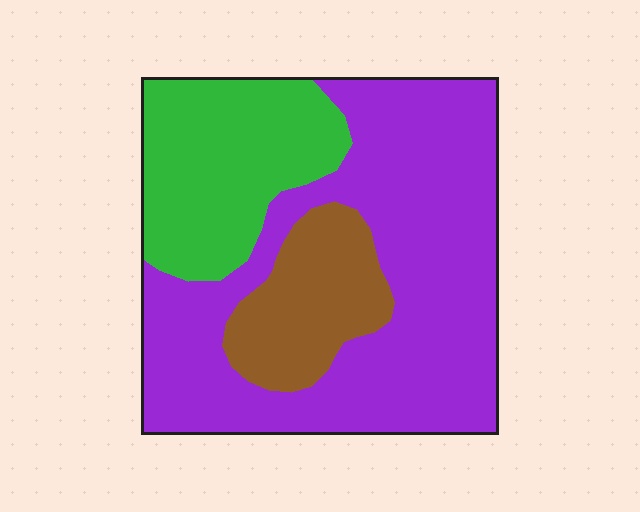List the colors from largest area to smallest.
From largest to smallest: purple, green, brown.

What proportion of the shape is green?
Green covers 25% of the shape.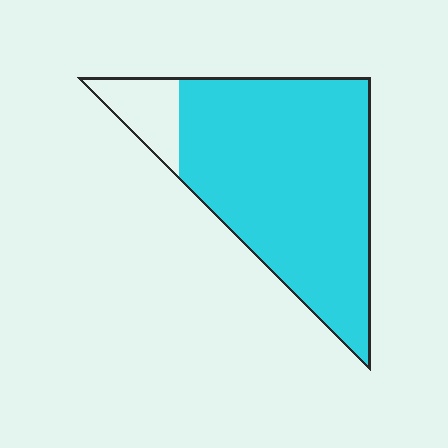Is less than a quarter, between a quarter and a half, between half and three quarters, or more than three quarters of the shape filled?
More than three quarters.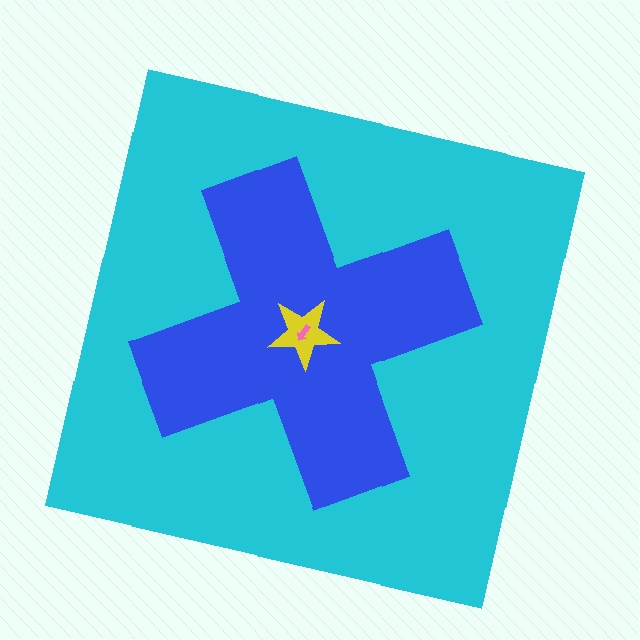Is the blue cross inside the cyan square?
Yes.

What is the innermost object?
The pink arrow.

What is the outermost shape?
The cyan square.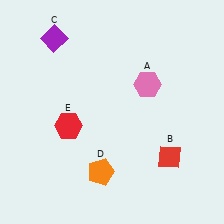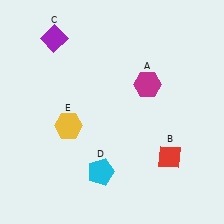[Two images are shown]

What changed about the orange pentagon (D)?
In Image 1, D is orange. In Image 2, it changed to cyan.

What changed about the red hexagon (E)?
In Image 1, E is red. In Image 2, it changed to yellow.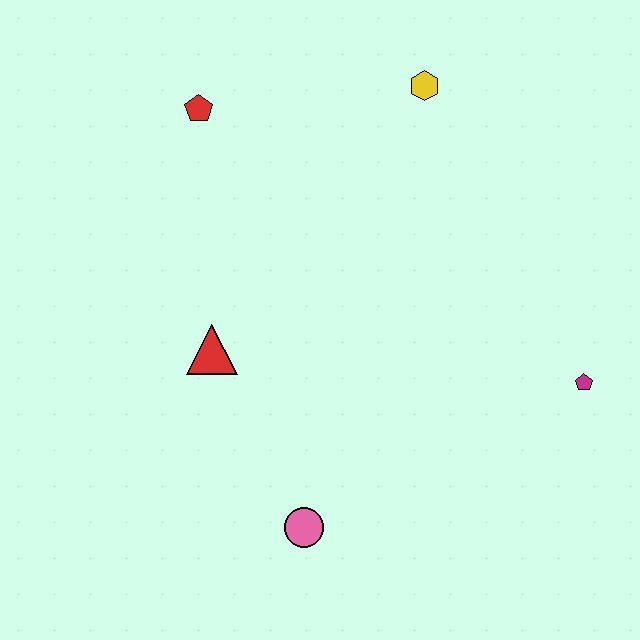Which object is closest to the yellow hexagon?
The red pentagon is closest to the yellow hexagon.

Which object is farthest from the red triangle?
The magenta pentagon is farthest from the red triangle.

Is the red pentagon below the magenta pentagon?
No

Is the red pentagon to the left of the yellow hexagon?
Yes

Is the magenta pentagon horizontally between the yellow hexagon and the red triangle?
No